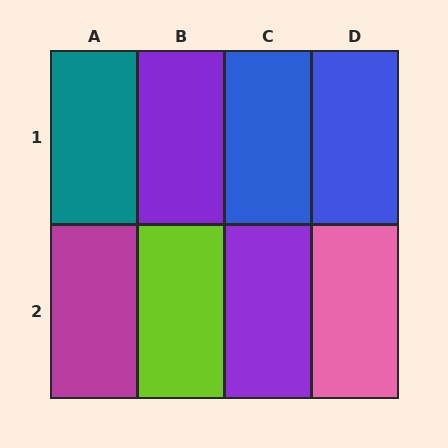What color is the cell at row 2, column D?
Pink.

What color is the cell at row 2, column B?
Lime.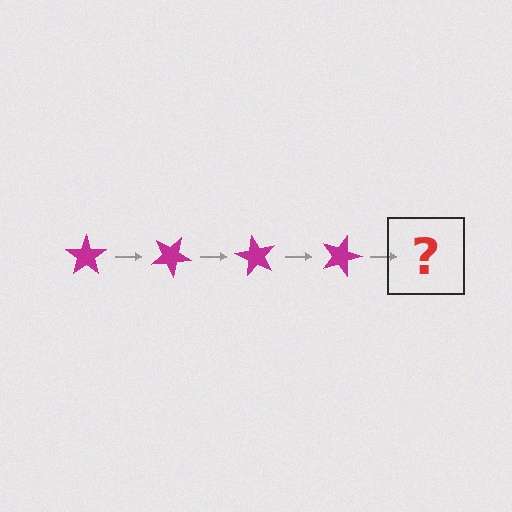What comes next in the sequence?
The next element should be a magenta star rotated 120 degrees.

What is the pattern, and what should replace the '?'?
The pattern is that the star rotates 30 degrees each step. The '?' should be a magenta star rotated 120 degrees.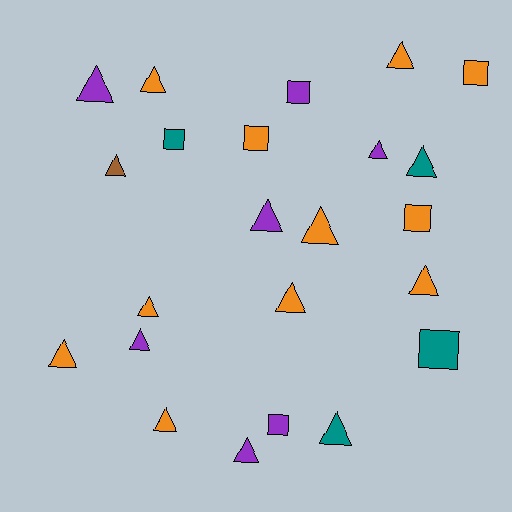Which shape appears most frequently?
Triangle, with 16 objects.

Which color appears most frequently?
Orange, with 11 objects.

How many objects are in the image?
There are 23 objects.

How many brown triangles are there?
There is 1 brown triangle.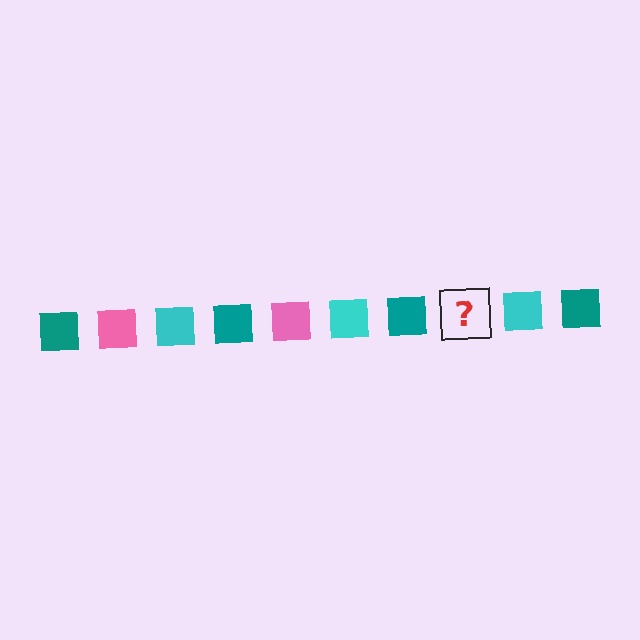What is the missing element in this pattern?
The missing element is a pink square.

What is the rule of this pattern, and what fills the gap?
The rule is that the pattern cycles through teal, pink, cyan squares. The gap should be filled with a pink square.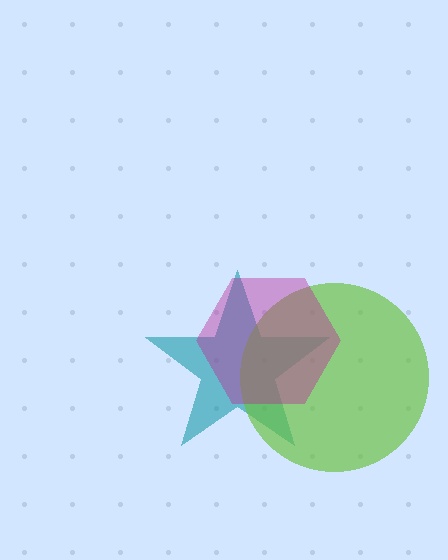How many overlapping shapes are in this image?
There are 3 overlapping shapes in the image.